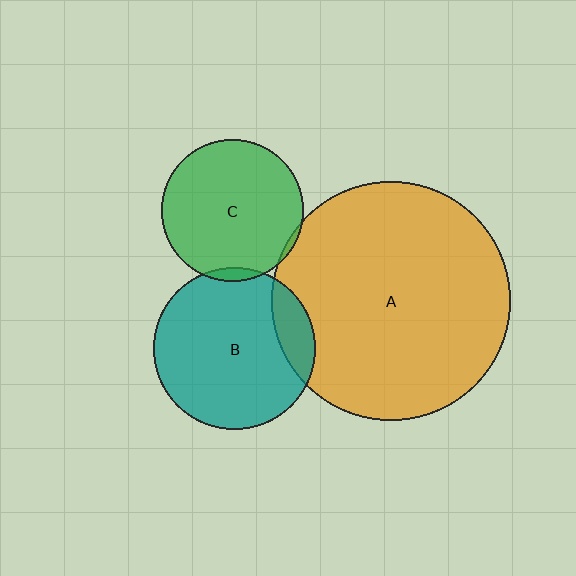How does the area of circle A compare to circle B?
Approximately 2.2 times.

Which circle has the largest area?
Circle A (orange).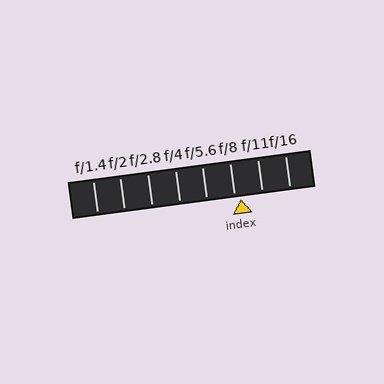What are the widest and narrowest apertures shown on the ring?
The widest aperture shown is f/1.4 and the narrowest is f/16.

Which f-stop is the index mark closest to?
The index mark is closest to f/8.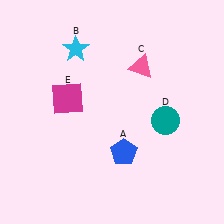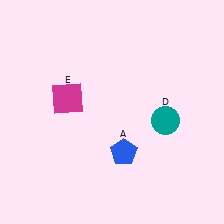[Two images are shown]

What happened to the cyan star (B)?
The cyan star (B) was removed in Image 2. It was in the top-left area of Image 1.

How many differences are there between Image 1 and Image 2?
There are 2 differences between the two images.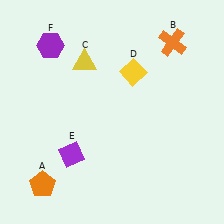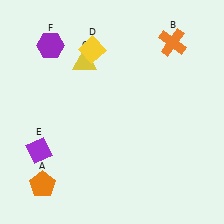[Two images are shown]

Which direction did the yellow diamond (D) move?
The yellow diamond (D) moved left.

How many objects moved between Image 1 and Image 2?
2 objects moved between the two images.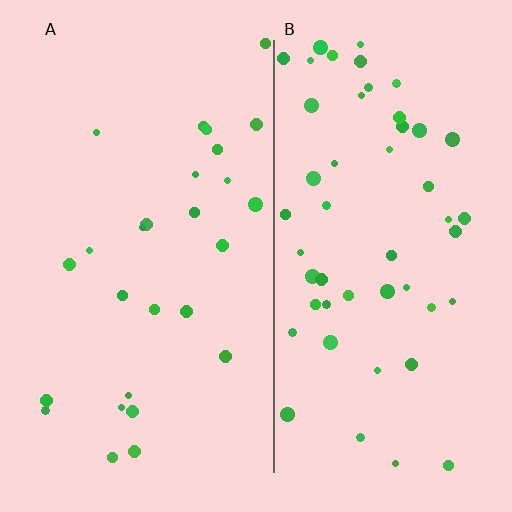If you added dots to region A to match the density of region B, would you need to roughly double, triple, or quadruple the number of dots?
Approximately double.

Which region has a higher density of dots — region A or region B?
B (the right).